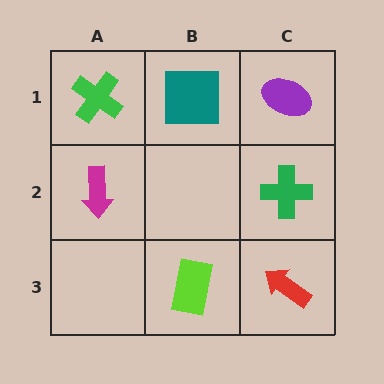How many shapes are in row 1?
3 shapes.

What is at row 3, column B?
A lime rectangle.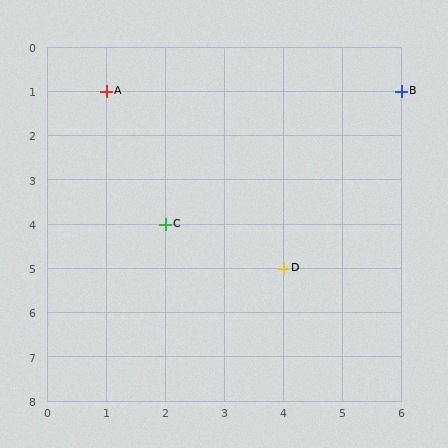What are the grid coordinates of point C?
Point C is at grid coordinates (2, 4).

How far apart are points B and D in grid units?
Points B and D are 2 columns and 4 rows apart (about 4.5 grid units diagonally).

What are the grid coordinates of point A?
Point A is at grid coordinates (1, 1).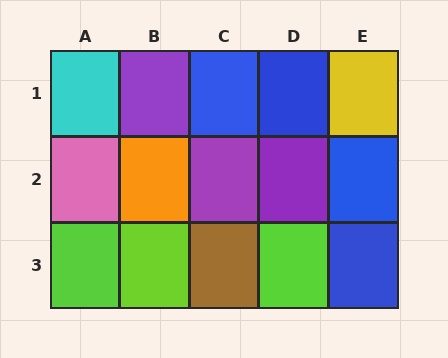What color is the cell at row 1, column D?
Blue.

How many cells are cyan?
1 cell is cyan.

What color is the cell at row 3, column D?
Lime.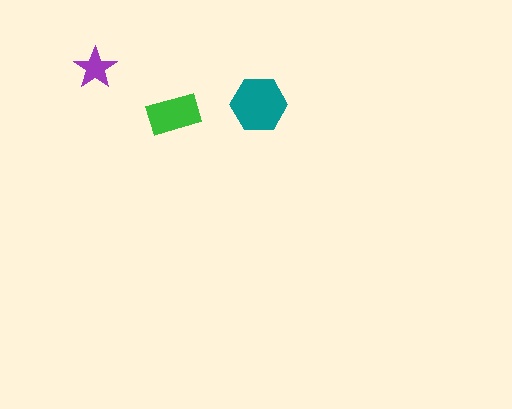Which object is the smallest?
The purple star.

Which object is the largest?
The teal hexagon.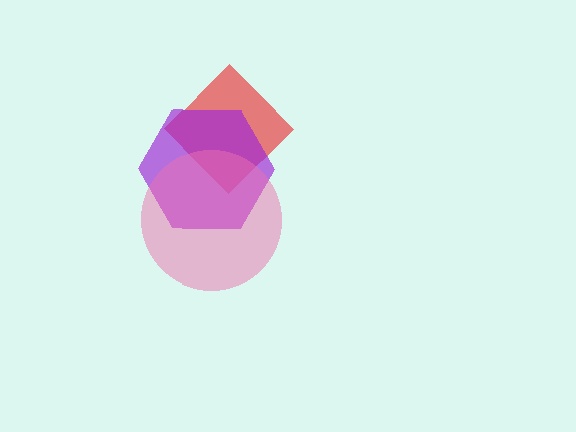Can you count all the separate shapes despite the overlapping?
Yes, there are 3 separate shapes.